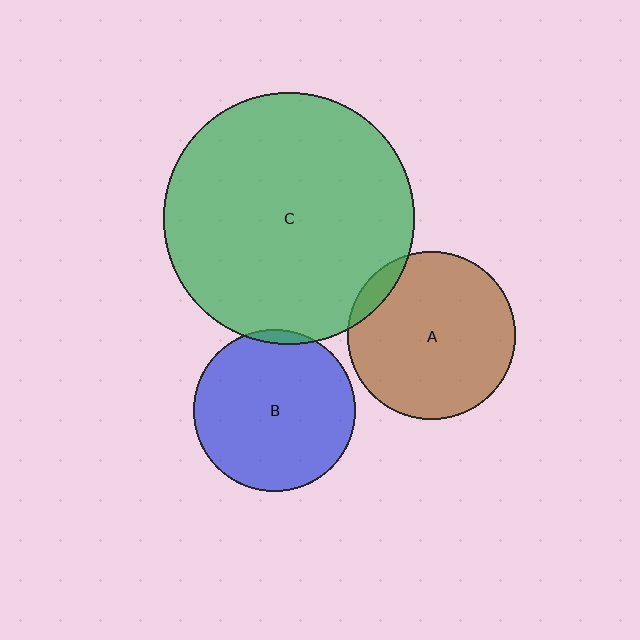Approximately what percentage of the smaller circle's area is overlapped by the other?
Approximately 5%.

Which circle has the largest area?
Circle C (green).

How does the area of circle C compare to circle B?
Approximately 2.4 times.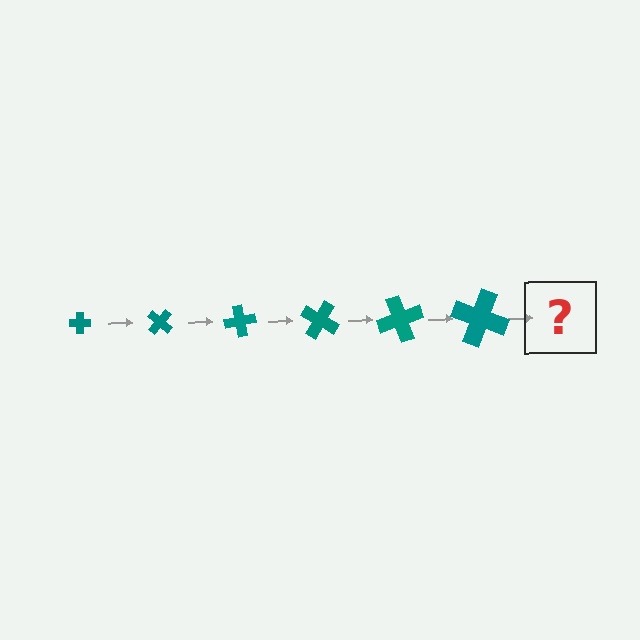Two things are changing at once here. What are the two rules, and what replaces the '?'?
The two rules are that the cross grows larger each step and it rotates 40 degrees each step. The '?' should be a cross, larger than the previous one and rotated 240 degrees from the start.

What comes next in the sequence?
The next element should be a cross, larger than the previous one and rotated 240 degrees from the start.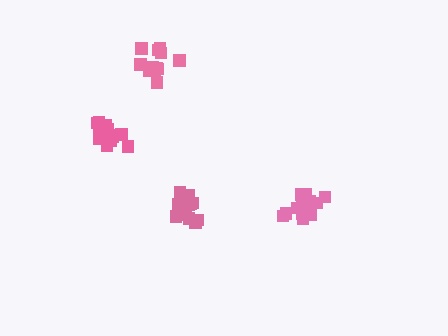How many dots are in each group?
Group 1: 15 dots, Group 2: 13 dots, Group 3: 16 dots, Group 4: 16 dots (60 total).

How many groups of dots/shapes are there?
There are 4 groups.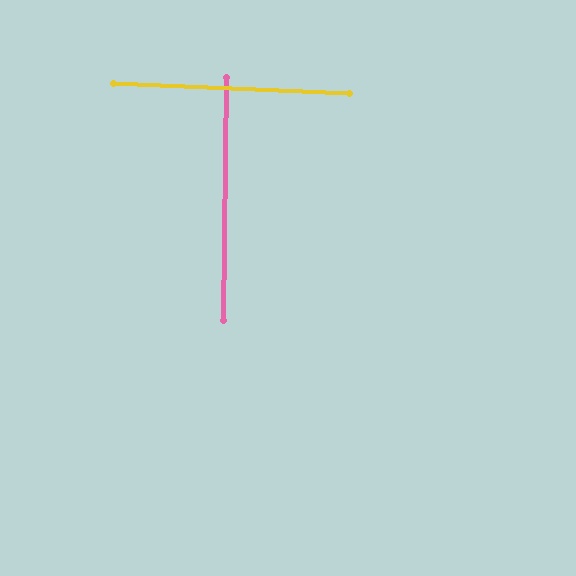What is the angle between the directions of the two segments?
Approximately 88 degrees.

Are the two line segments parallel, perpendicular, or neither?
Perpendicular — they meet at approximately 88°.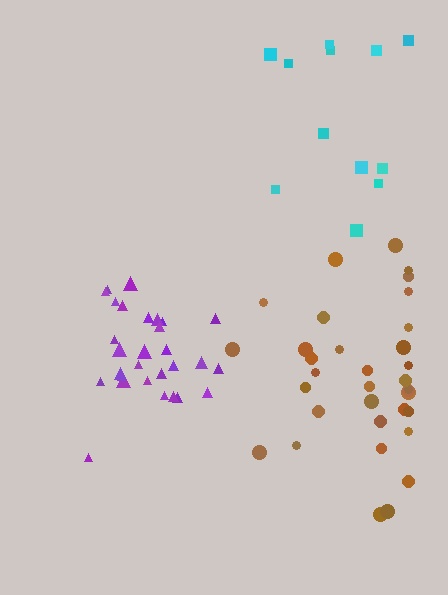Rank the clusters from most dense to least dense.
purple, brown, cyan.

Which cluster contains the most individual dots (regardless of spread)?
Brown (34).